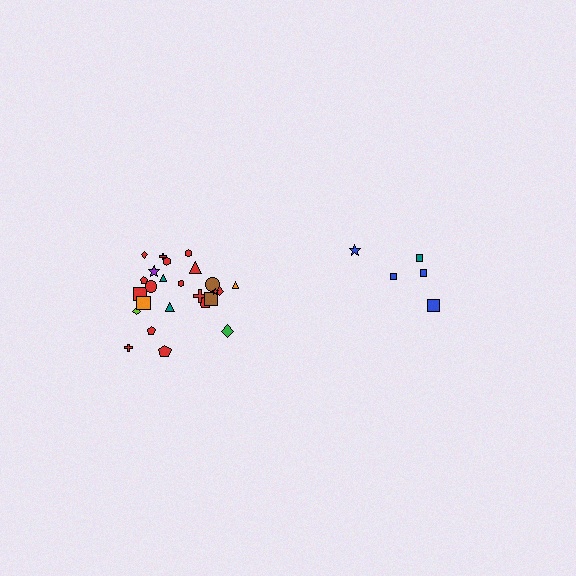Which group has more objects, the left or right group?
The left group.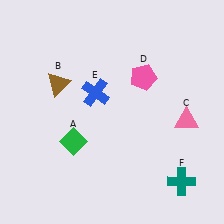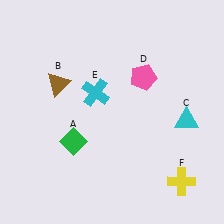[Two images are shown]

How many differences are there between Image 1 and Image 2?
There are 3 differences between the two images.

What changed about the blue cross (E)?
In Image 1, E is blue. In Image 2, it changed to cyan.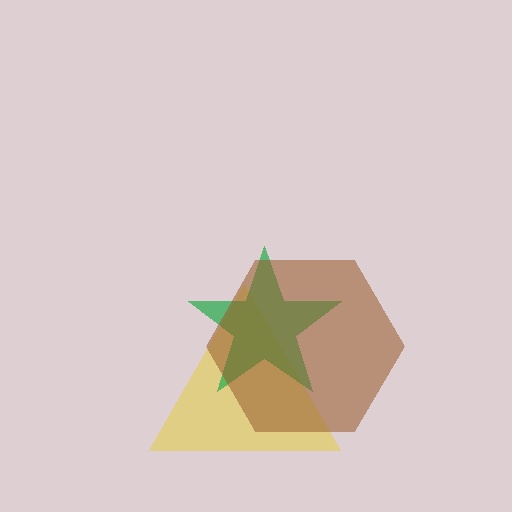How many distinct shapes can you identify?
There are 3 distinct shapes: a yellow triangle, a green star, a brown hexagon.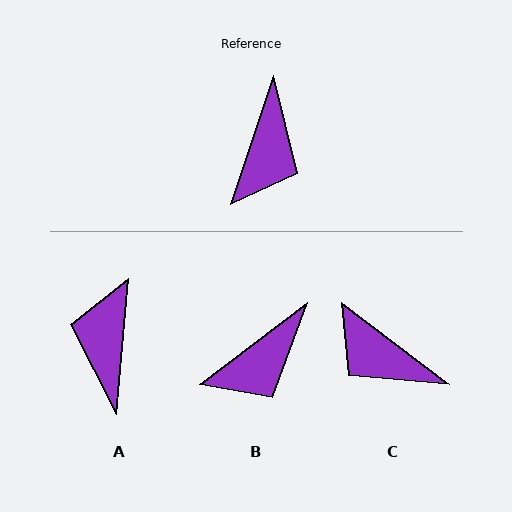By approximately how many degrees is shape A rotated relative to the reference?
Approximately 167 degrees clockwise.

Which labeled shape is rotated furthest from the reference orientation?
A, about 167 degrees away.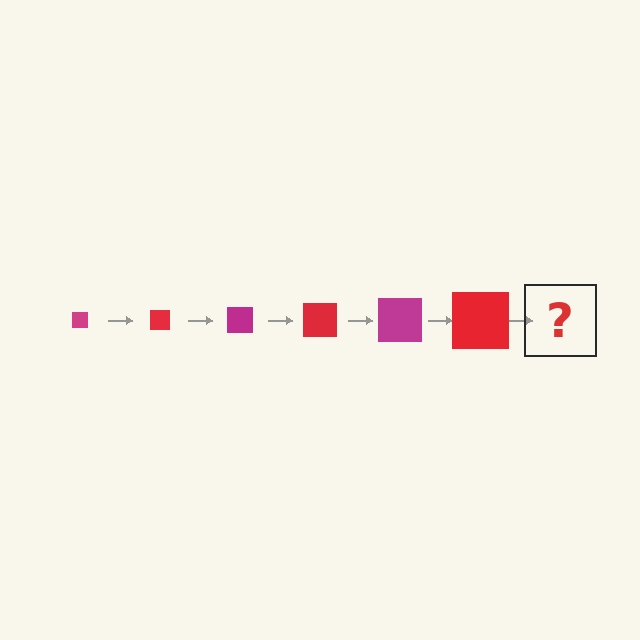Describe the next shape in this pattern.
It should be a magenta square, larger than the previous one.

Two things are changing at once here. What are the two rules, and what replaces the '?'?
The two rules are that the square grows larger each step and the color cycles through magenta and red. The '?' should be a magenta square, larger than the previous one.